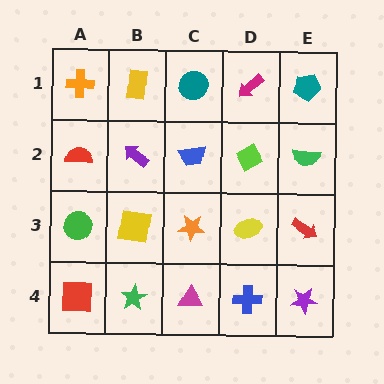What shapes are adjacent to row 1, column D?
A lime diamond (row 2, column D), a teal circle (row 1, column C), a teal pentagon (row 1, column E).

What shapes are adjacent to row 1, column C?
A blue trapezoid (row 2, column C), a yellow rectangle (row 1, column B), a magenta arrow (row 1, column D).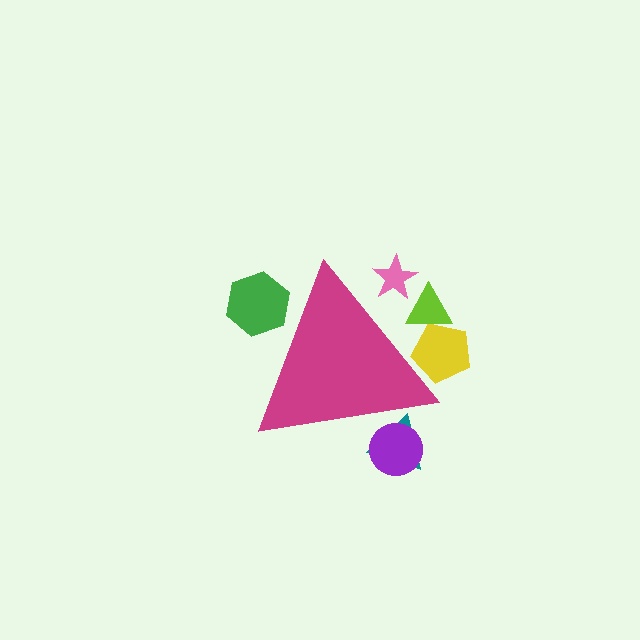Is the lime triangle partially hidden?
Yes, the lime triangle is partially hidden behind the magenta triangle.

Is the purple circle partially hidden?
Yes, the purple circle is partially hidden behind the magenta triangle.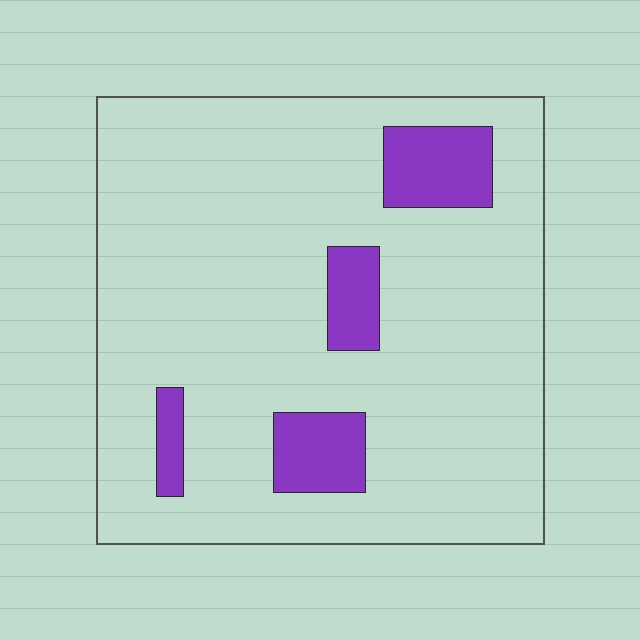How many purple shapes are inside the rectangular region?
4.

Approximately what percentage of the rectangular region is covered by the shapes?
Approximately 10%.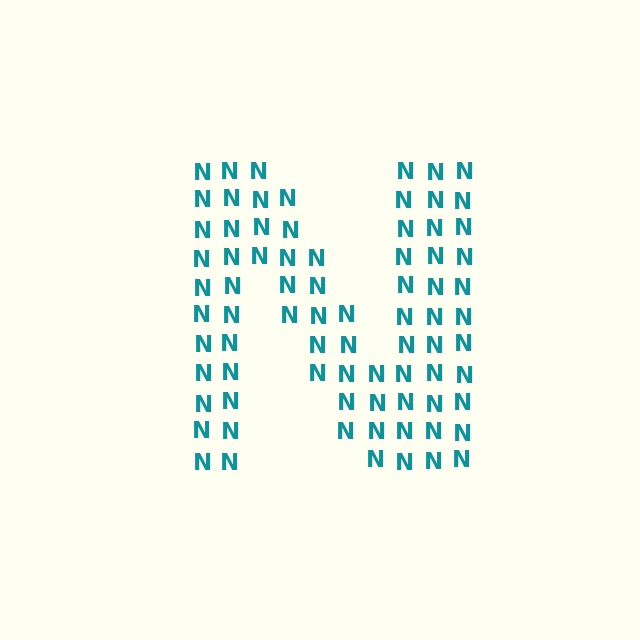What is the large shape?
The large shape is the letter N.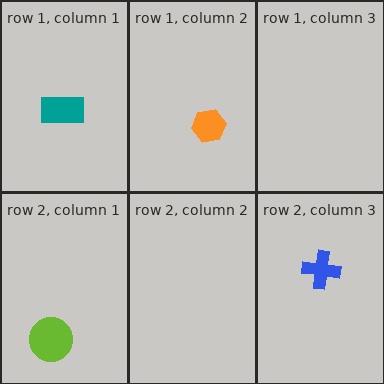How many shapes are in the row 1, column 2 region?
1.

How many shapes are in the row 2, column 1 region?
1.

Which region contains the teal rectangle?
The row 1, column 1 region.